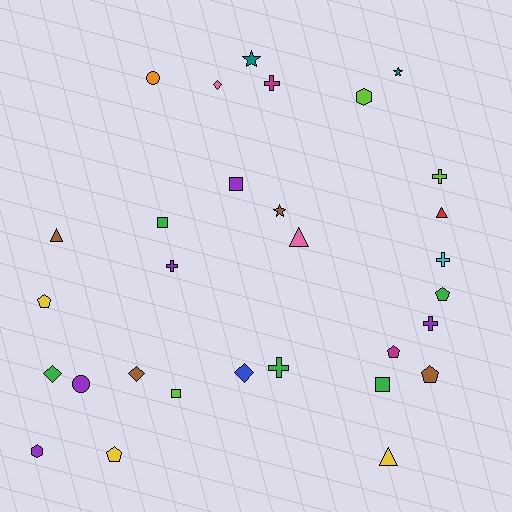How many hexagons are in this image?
There are 2 hexagons.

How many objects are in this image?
There are 30 objects.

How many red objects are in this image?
There is 1 red object.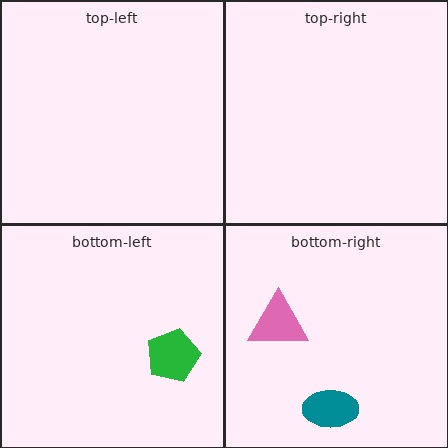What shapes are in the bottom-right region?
The pink triangle, the teal ellipse.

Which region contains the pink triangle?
The bottom-right region.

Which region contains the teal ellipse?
The bottom-right region.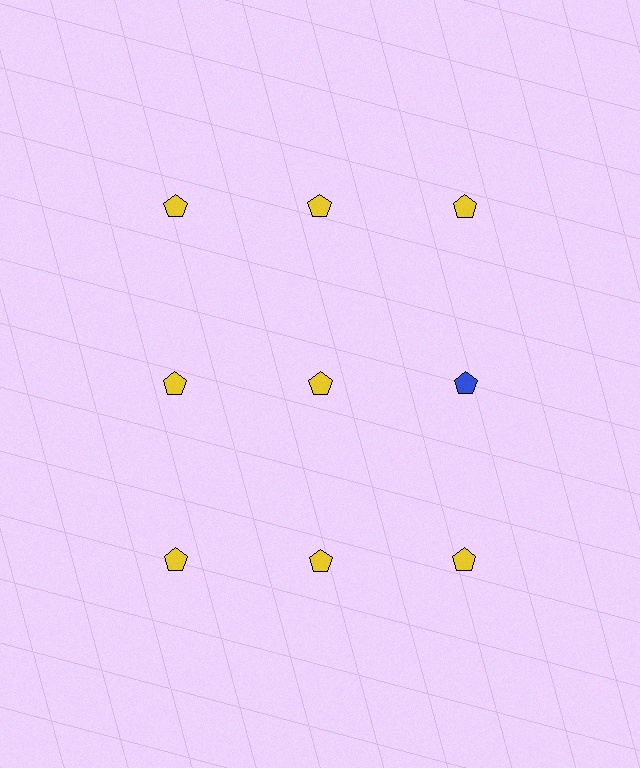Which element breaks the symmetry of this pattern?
The blue pentagon in the second row, center column breaks the symmetry. All other shapes are yellow pentagons.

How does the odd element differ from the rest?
It has a different color: blue instead of yellow.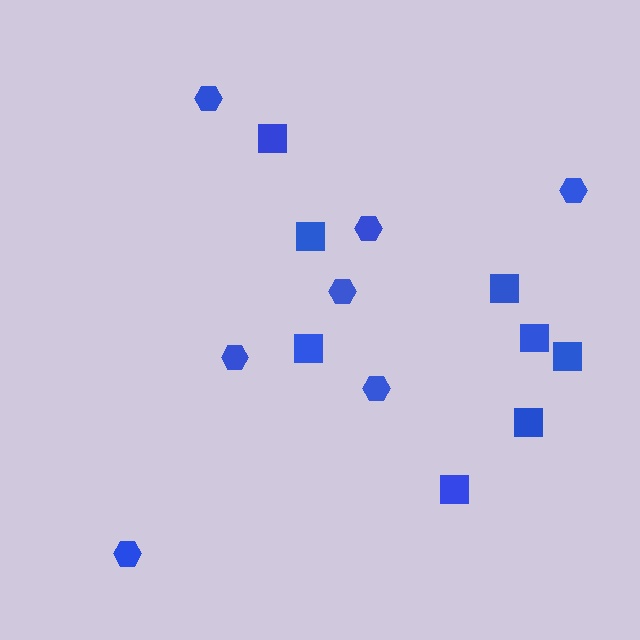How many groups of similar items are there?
There are 2 groups: one group of squares (8) and one group of hexagons (7).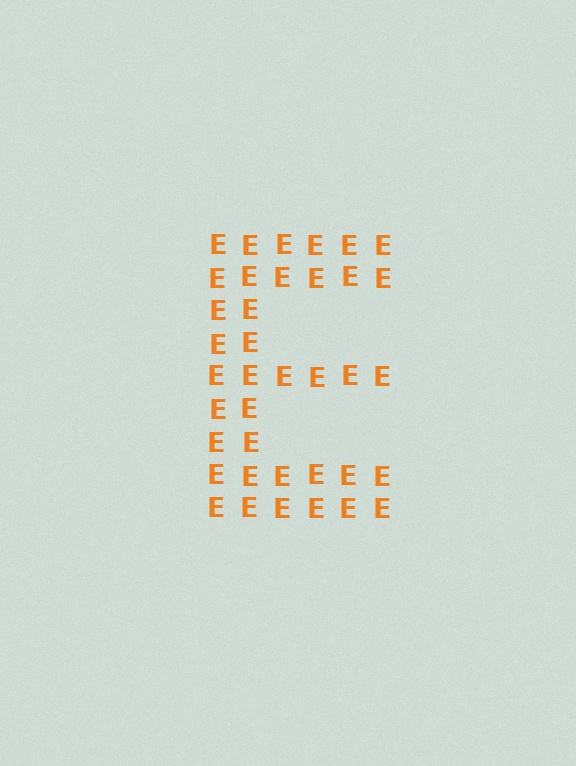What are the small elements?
The small elements are letter E's.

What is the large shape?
The large shape is the letter E.